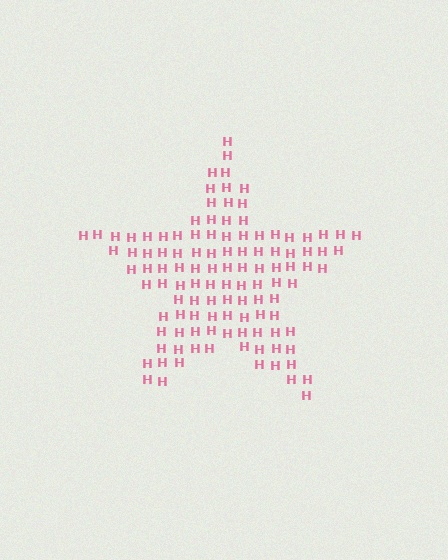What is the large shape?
The large shape is a star.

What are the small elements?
The small elements are letter H's.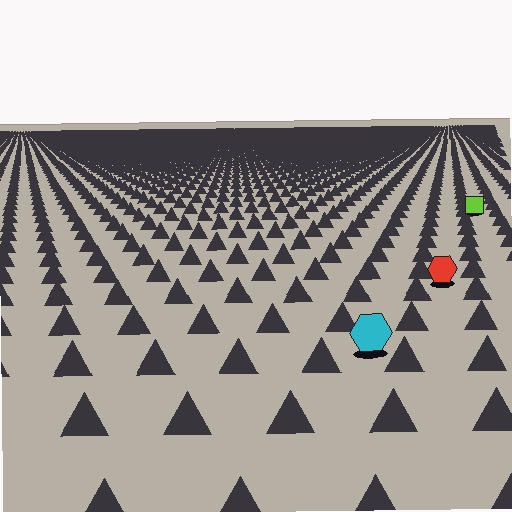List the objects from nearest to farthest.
From nearest to farthest: the cyan hexagon, the red hexagon, the lime square.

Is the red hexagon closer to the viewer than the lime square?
Yes. The red hexagon is closer — you can tell from the texture gradient: the ground texture is coarser near it.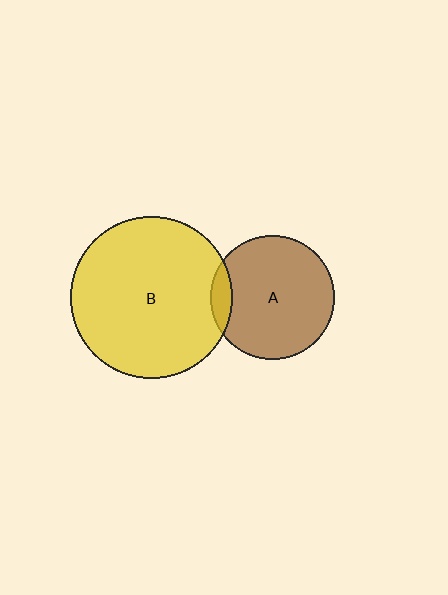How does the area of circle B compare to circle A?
Approximately 1.7 times.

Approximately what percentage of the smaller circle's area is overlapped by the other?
Approximately 10%.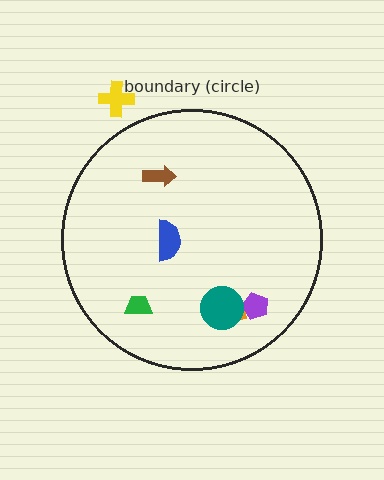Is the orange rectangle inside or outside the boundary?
Inside.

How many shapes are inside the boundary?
6 inside, 1 outside.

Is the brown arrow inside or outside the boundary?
Inside.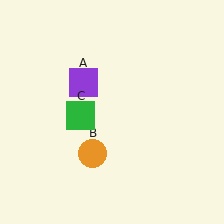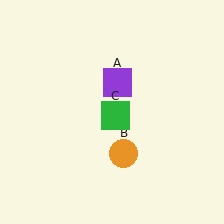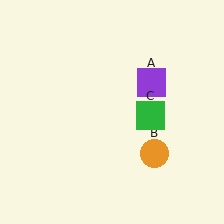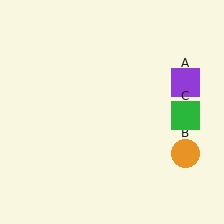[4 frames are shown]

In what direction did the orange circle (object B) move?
The orange circle (object B) moved right.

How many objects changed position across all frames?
3 objects changed position: purple square (object A), orange circle (object B), green square (object C).